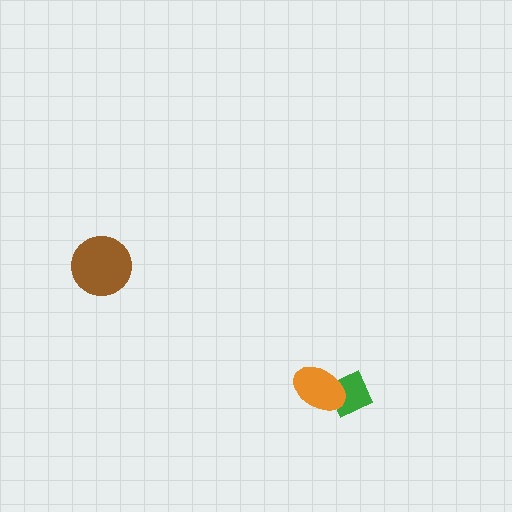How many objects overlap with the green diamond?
1 object overlaps with the green diamond.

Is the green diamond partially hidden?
Yes, it is partially covered by another shape.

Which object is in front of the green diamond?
The orange ellipse is in front of the green diamond.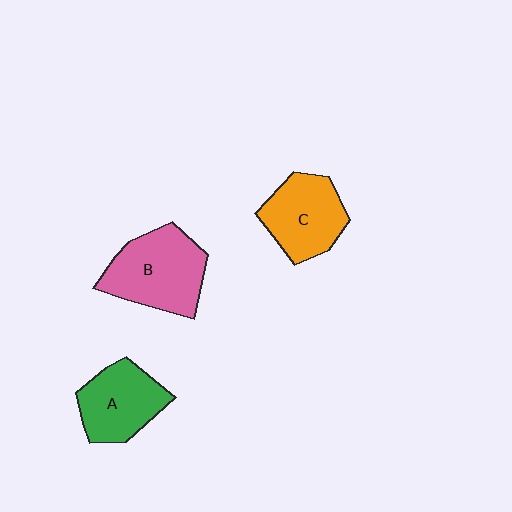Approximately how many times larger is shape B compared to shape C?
Approximately 1.2 times.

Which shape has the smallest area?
Shape A (green).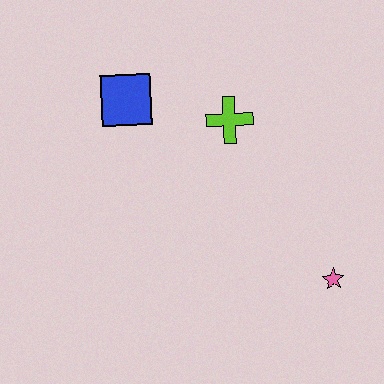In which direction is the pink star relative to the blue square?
The pink star is to the right of the blue square.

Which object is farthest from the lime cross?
The pink star is farthest from the lime cross.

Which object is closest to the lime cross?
The blue square is closest to the lime cross.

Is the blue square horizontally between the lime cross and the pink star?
No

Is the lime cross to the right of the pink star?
No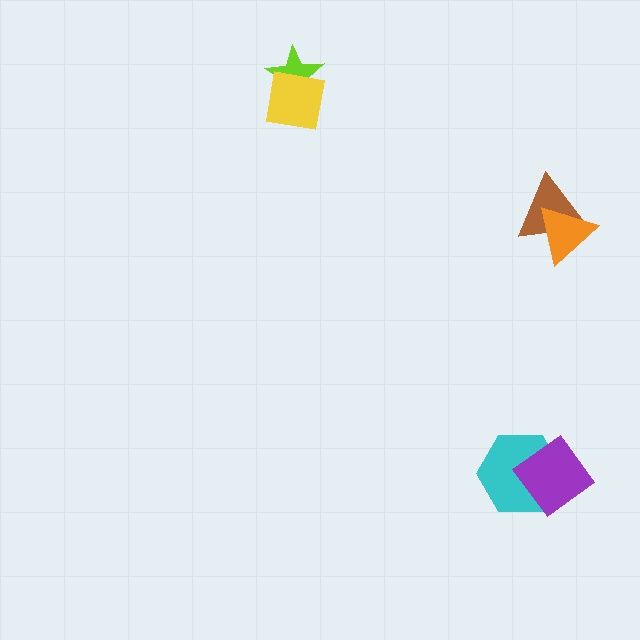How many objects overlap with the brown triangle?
1 object overlaps with the brown triangle.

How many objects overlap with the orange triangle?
1 object overlaps with the orange triangle.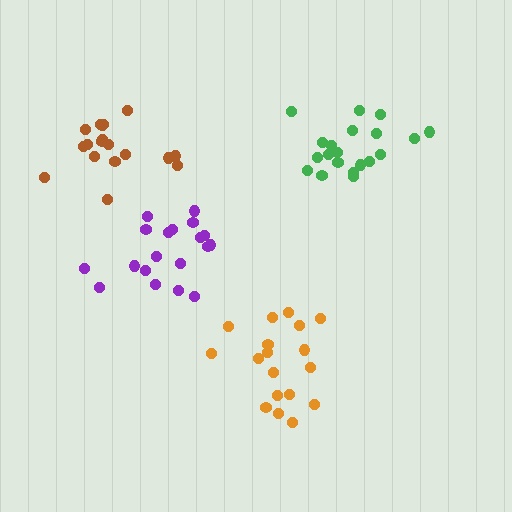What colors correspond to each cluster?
The clusters are colored: purple, brown, orange, green.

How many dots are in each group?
Group 1: 19 dots, Group 2: 18 dots, Group 3: 18 dots, Group 4: 20 dots (75 total).